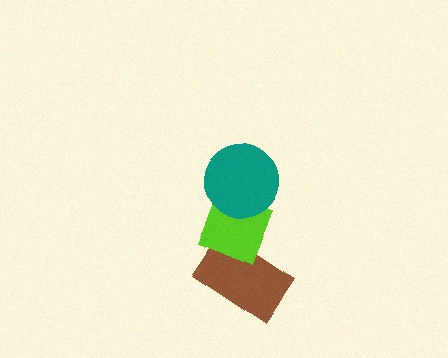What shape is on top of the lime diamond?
The teal circle is on top of the lime diamond.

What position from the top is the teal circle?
The teal circle is 1st from the top.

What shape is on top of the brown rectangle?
The lime diamond is on top of the brown rectangle.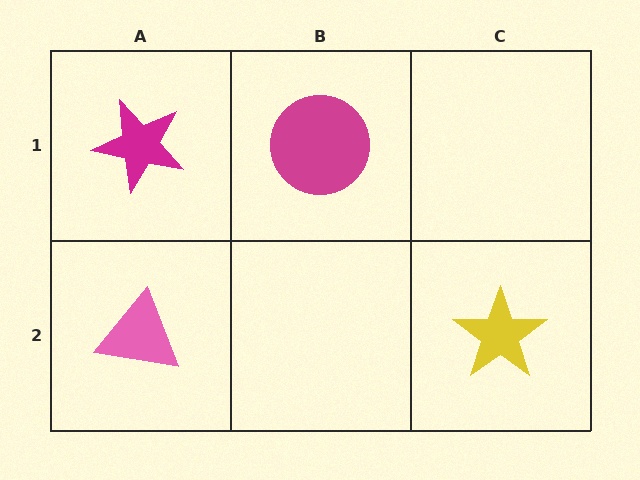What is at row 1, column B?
A magenta circle.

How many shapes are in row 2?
2 shapes.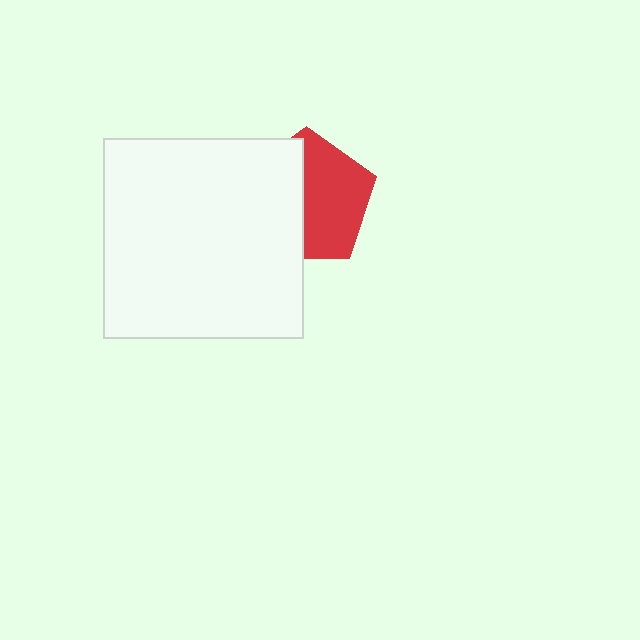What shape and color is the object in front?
The object in front is a white square.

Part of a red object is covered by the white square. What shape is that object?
It is a pentagon.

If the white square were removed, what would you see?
You would see the complete red pentagon.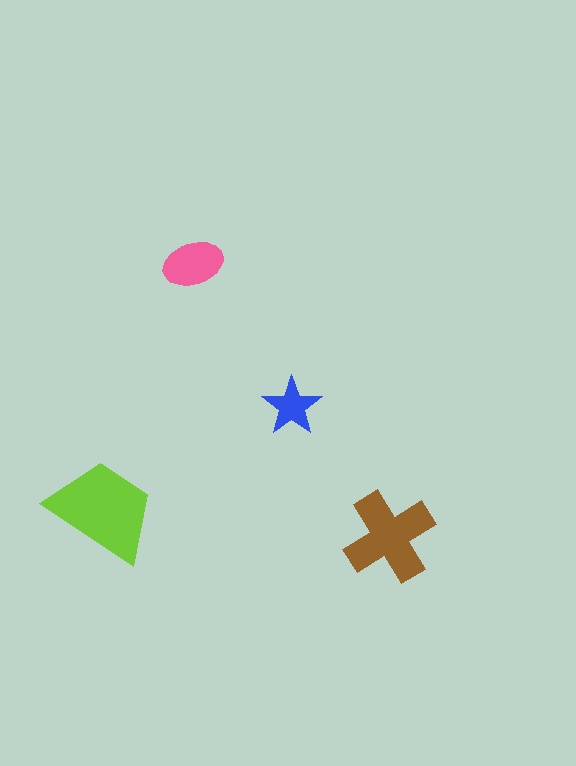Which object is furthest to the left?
The lime trapezoid is leftmost.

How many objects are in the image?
There are 4 objects in the image.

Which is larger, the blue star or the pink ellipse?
The pink ellipse.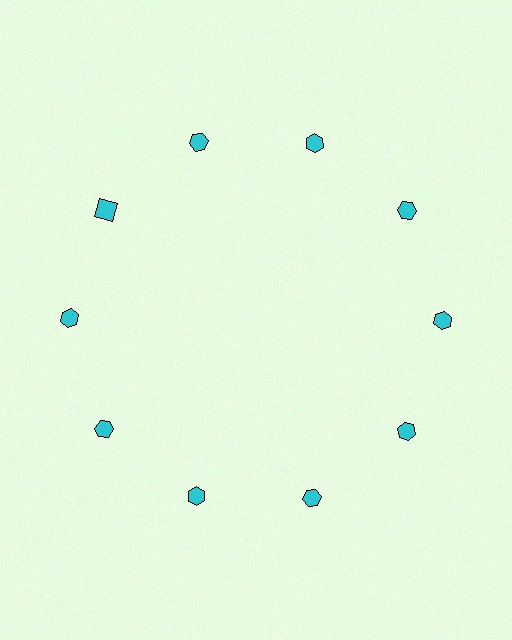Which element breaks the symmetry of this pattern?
The cyan square at roughly the 10 o'clock position breaks the symmetry. All other shapes are cyan hexagons.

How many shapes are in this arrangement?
There are 10 shapes arranged in a ring pattern.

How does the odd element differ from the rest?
It has a different shape: square instead of hexagon.